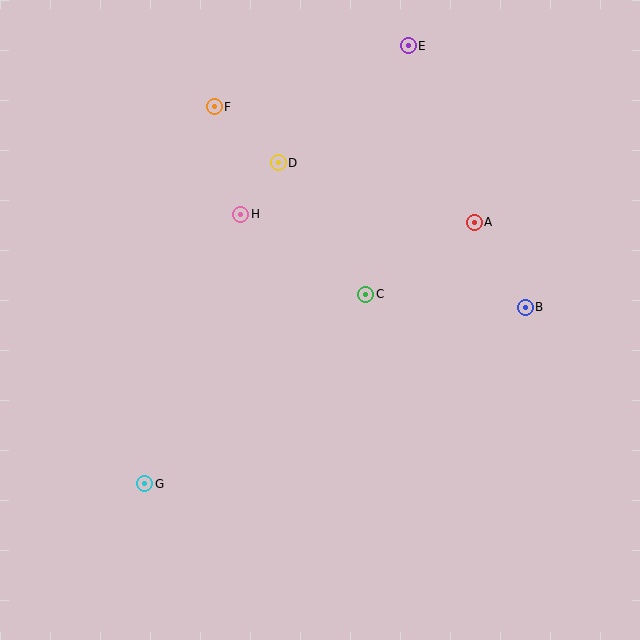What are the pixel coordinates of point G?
Point G is at (145, 484).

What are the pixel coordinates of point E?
Point E is at (408, 46).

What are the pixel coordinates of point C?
Point C is at (366, 294).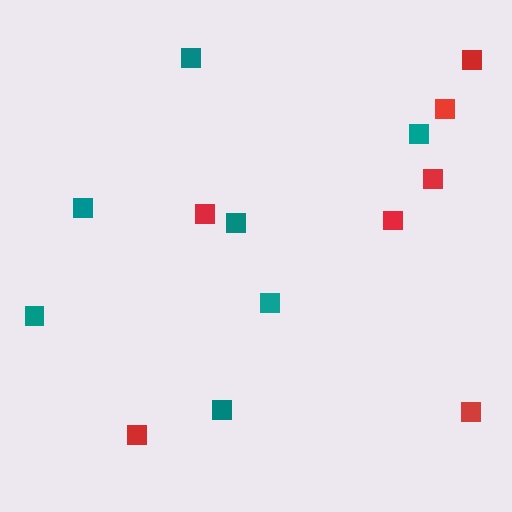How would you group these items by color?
There are 2 groups: one group of red squares (7) and one group of teal squares (7).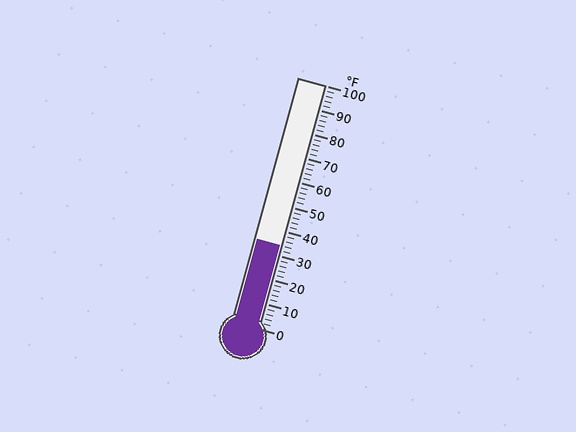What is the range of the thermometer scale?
The thermometer scale ranges from 0°F to 100°F.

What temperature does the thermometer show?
The thermometer shows approximately 34°F.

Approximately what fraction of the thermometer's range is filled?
The thermometer is filled to approximately 35% of its range.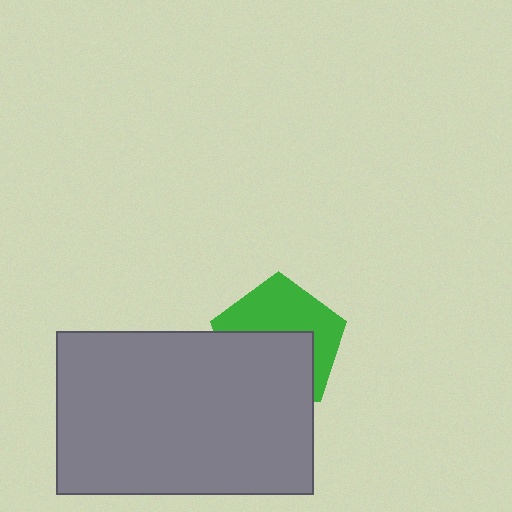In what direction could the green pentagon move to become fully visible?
The green pentagon could move up. That would shift it out from behind the gray rectangle entirely.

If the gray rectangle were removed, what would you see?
You would see the complete green pentagon.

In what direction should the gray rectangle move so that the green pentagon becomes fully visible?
The gray rectangle should move down. That is the shortest direction to clear the overlap and leave the green pentagon fully visible.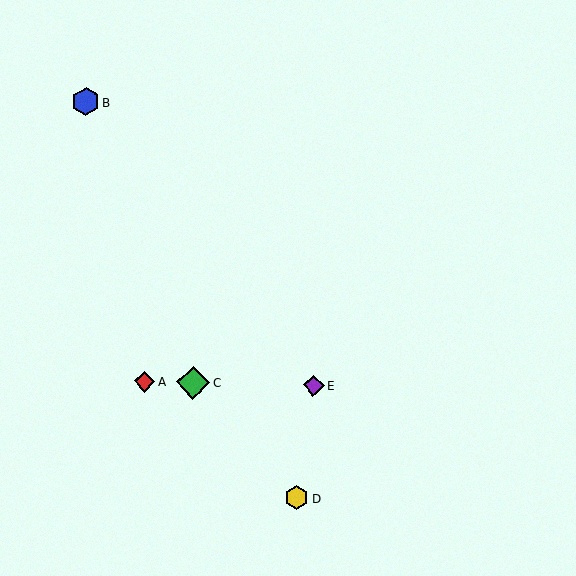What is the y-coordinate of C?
Object C is at y≈383.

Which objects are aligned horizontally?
Objects A, C, E are aligned horizontally.